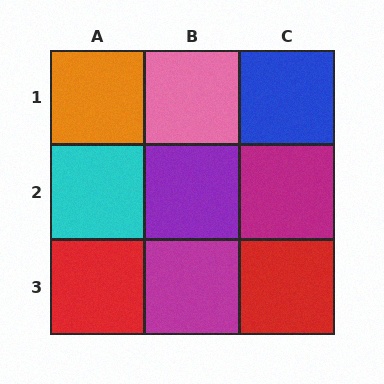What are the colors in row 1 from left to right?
Orange, pink, blue.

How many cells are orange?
1 cell is orange.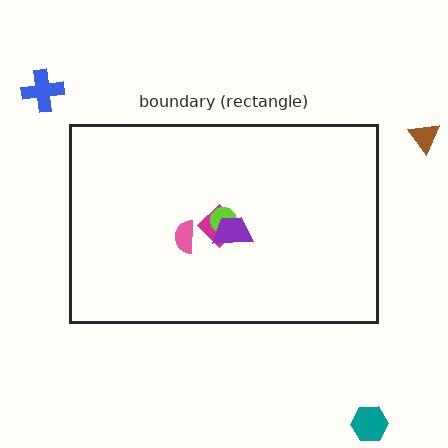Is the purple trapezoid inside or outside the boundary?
Inside.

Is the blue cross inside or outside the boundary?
Outside.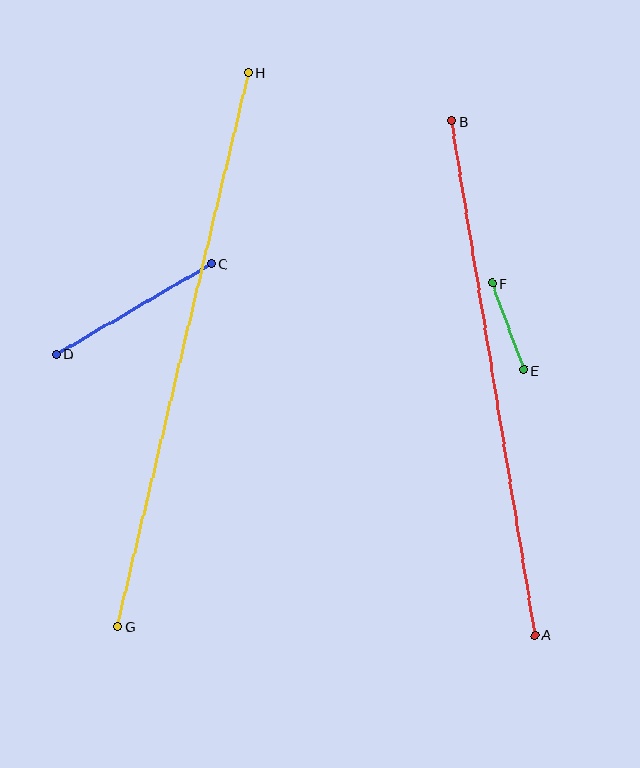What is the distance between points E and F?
The distance is approximately 92 pixels.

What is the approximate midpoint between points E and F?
The midpoint is at approximately (508, 327) pixels.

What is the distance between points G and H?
The distance is approximately 569 pixels.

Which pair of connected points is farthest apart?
Points G and H are farthest apart.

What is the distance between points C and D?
The distance is approximately 180 pixels.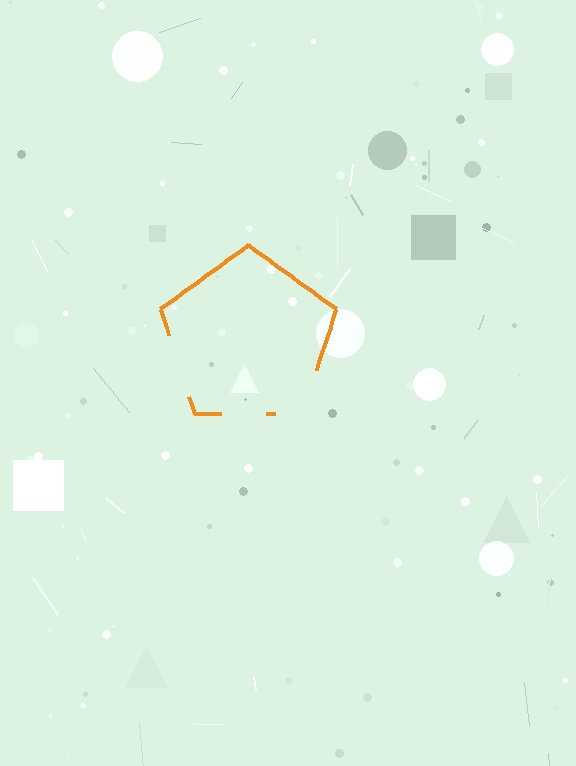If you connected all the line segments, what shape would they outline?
They would outline a pentagon.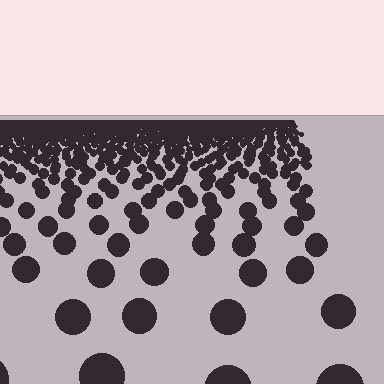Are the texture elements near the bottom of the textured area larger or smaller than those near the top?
Larger. Near the bottom, elements are closer to the viewer and appear at a bigger on-screen size.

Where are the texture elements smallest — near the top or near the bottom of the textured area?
Near the top.